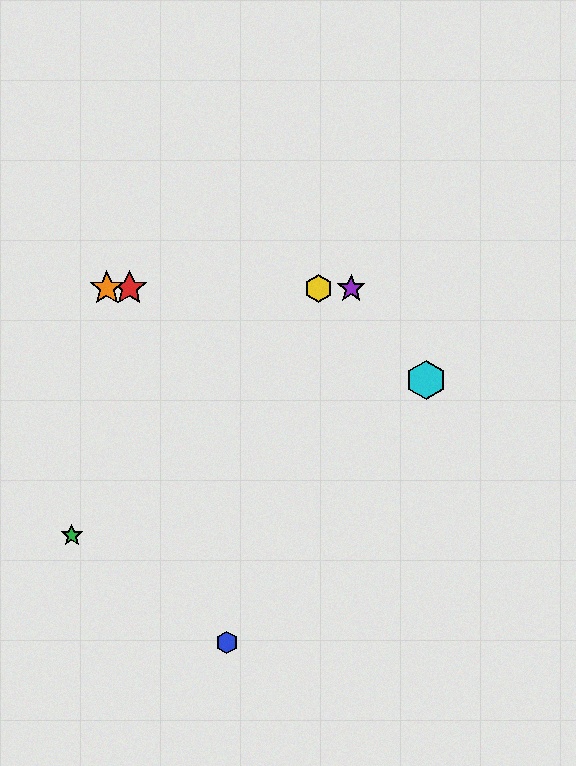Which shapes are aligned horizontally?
The red star, the yellow hexagon, the purple star, the orange star are aligned horizontally.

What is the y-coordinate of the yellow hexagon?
The yellow hexagon is at y≈288.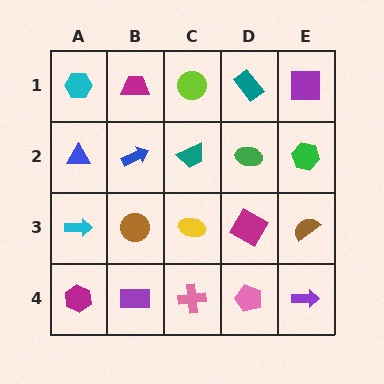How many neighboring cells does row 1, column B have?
3.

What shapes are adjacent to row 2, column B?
A magenta trapezoid (row 1, column B), a brown circle (row 3, column B), a blue triangle (row 2, column A), a teal trapezoid (row 2, column C).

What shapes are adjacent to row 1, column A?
A blue triangle (row 2, column A), a magenta trapezoid (row 1, column B).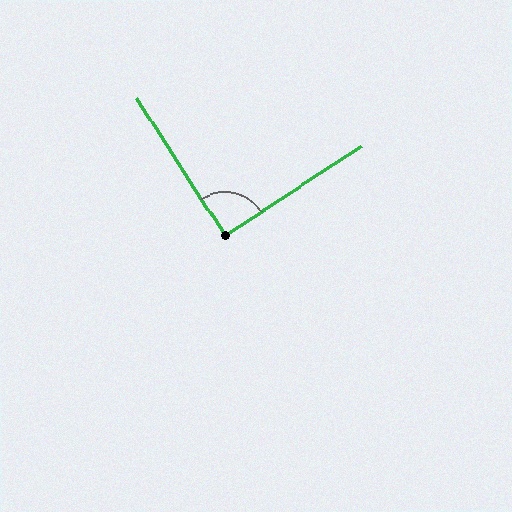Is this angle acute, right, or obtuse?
It is approximately a right angle.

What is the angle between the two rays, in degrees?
Approximately 89 degrees.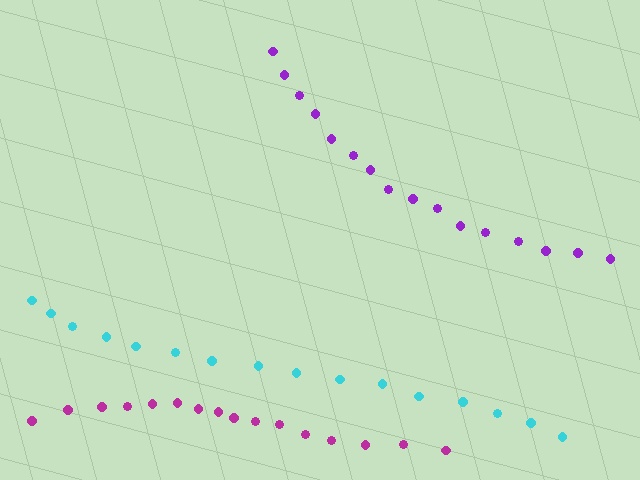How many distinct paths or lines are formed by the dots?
There are 3 distinct paths.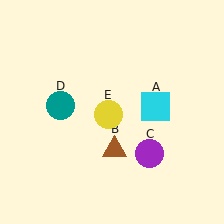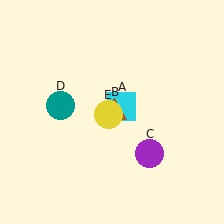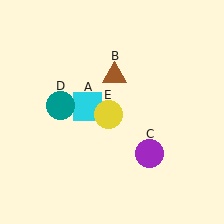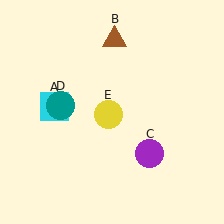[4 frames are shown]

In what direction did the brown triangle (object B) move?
The brown triangle (object B) moved up.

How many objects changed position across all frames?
2 objects changed position: cyan square (object A), brown triangle (object B).